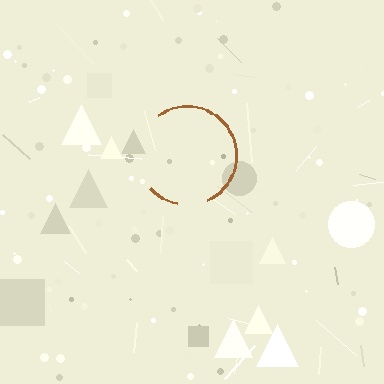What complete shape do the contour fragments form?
The contour fragments form a circle.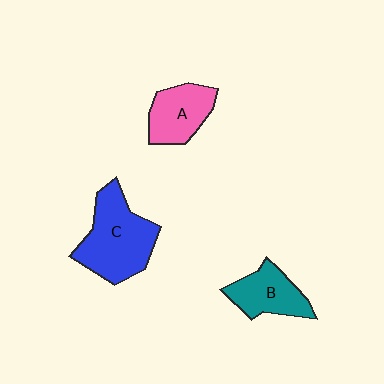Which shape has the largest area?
Shape C (blue).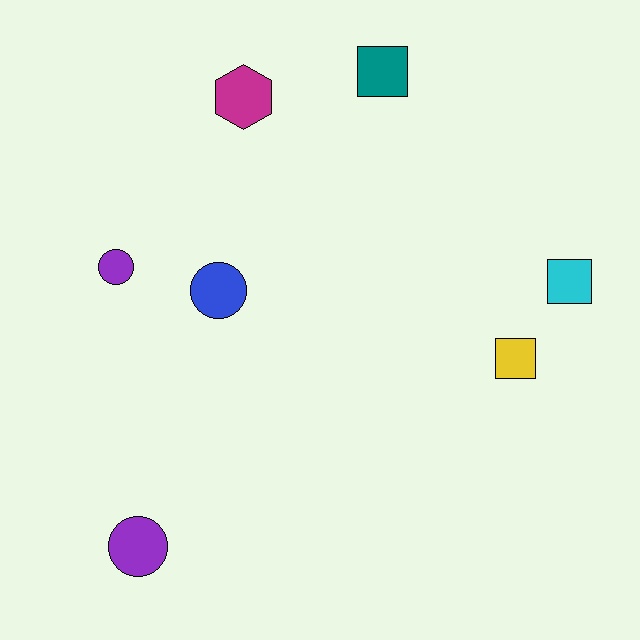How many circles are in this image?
There are 3 circles.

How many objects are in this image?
There are 7 objects.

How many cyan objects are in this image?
There is 1 cyan object.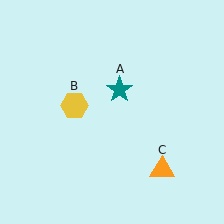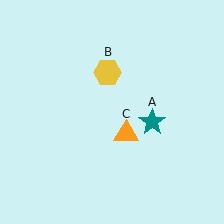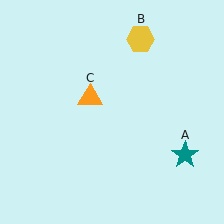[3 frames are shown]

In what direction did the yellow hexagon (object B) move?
The yellow hexagon (object B) moved up and to the right.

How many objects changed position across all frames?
3 objects changed position: teal star (object A), yellow hexagon (object B), orange triangle (object C).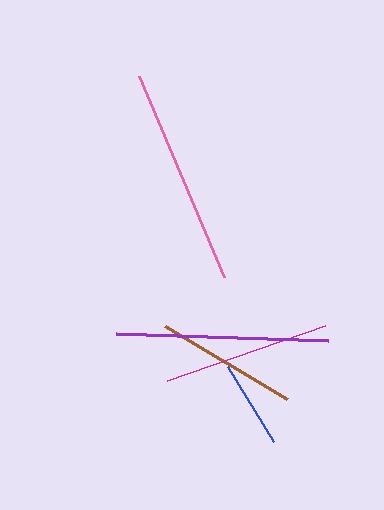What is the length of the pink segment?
The pink segment is approximately 218 pixels long.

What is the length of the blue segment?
The blue segment is approximately 88 pixels long.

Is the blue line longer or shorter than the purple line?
The purple line is longer than the blue line.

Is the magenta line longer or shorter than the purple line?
The purple line is longer than the magenta line.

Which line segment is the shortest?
The blue line is the shortest at approximately 88 pixels.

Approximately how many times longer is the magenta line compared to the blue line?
The magenta line is approximately 1.9 times the length of the blue line.